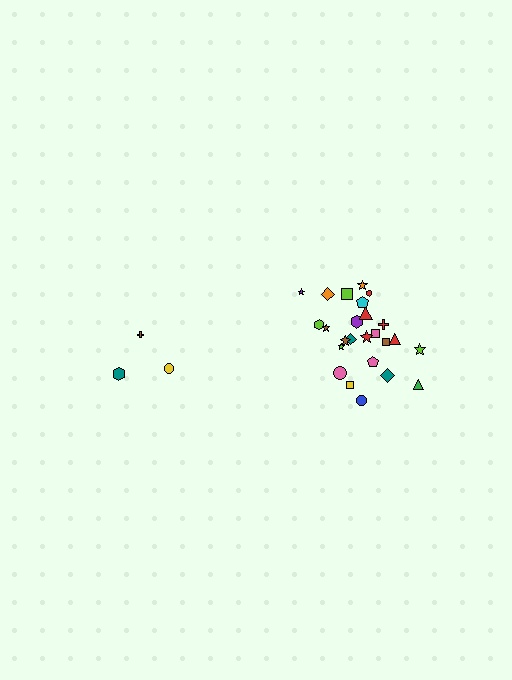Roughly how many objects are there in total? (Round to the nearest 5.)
Roughly 30 objects in total.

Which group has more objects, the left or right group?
The right group.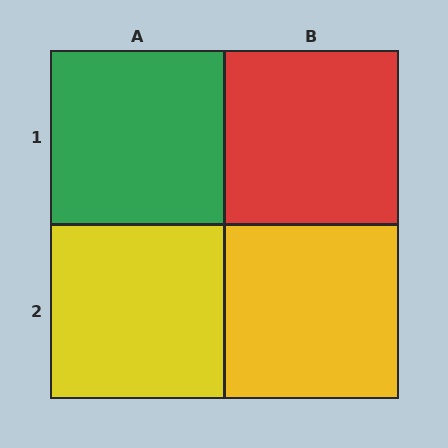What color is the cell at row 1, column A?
Green.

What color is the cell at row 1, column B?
Red.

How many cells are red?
1 cell is red.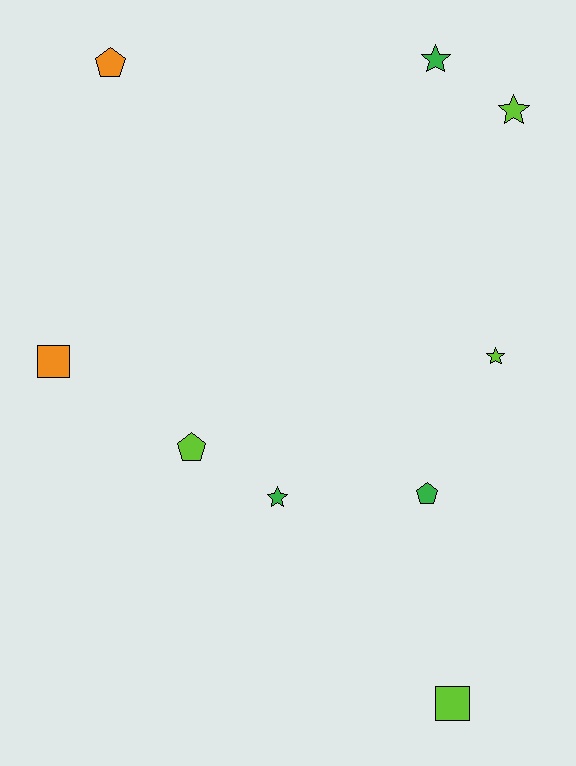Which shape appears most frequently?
Star, with 4 objects.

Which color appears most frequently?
Lime, with 4 objects.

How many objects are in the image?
There are 9 objects.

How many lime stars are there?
There are 2 lime stars.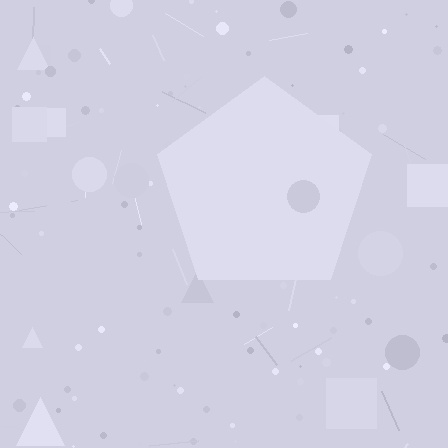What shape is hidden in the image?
A pentagon is hidden in the image.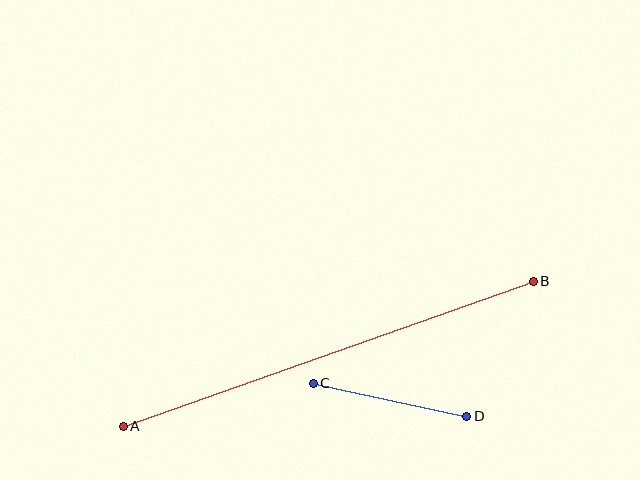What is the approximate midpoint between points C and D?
The midpoint is at approximately (390, 400) pixels.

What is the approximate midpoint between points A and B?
The midpoint is at approximately (328, 354) pixels.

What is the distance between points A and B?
The distance is approximately 435 pixels.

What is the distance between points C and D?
The distance is approximately 157 pixels.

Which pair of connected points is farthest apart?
Points A and B are farthest apart.